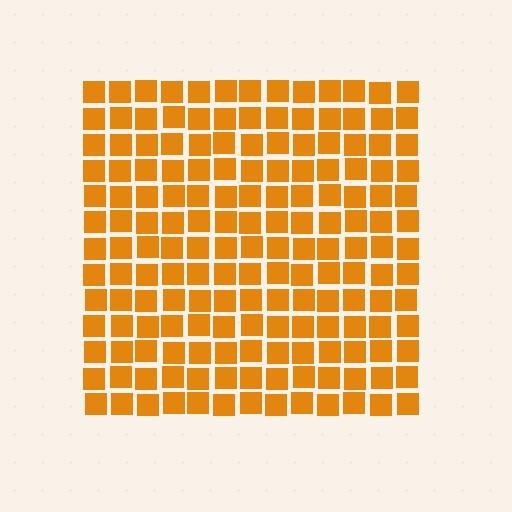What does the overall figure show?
The overall figure shows a square.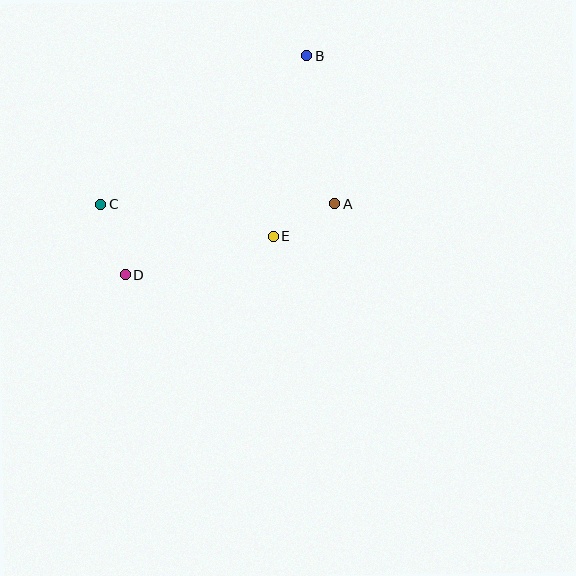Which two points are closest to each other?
Points A and E are closest to each other.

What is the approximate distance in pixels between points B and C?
The distance between B and C is approximately 254 pixels.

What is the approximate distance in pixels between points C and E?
The distance between C and E is approximately 176 pixels.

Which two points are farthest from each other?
Points B and D are farthest from each other.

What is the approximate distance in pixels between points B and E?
The distance between B and E is approximately 184 pixels.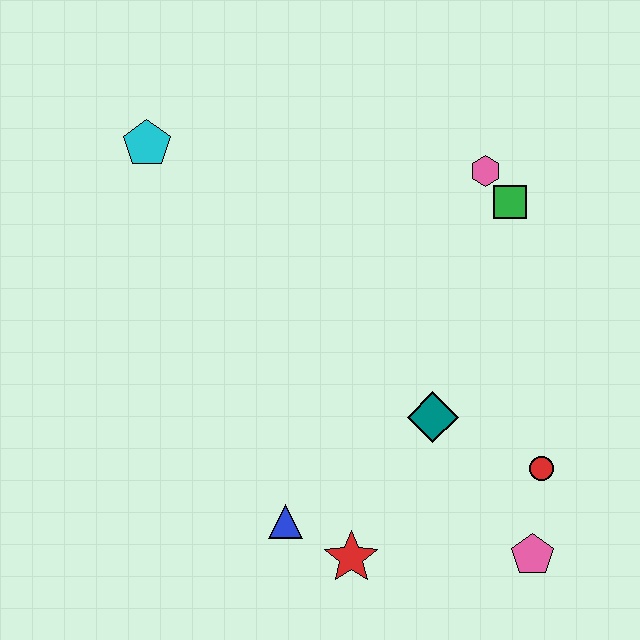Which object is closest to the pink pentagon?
The red circle is closest to the pink pentagon.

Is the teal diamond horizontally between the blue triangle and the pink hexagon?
Yes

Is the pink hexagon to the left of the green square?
Yes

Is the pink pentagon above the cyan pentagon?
No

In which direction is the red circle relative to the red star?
The red circle is to the right of the red star.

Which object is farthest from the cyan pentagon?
The pink pentagon is farthest from the cyan pentagon.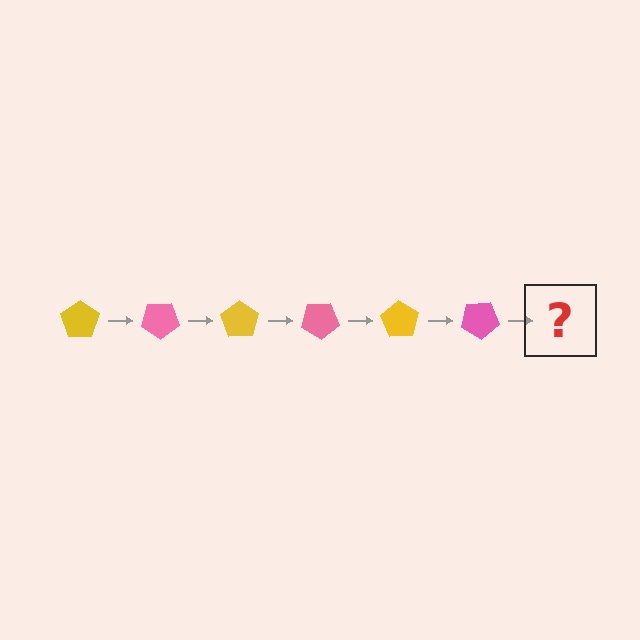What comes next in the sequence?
The next element should be a yellow pentagon, rotated 210 degrees from the start.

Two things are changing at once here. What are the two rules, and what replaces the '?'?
The two rules are that it rotates 35 degrees each step and the color cycles through yellow and pink. The '?' should be a yellow pentagon, rotated 210 degrees from the start.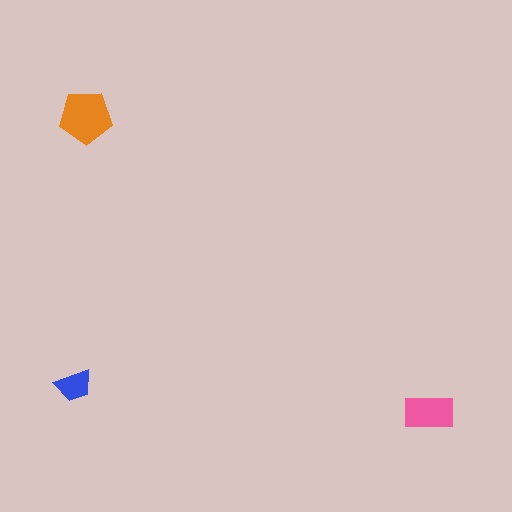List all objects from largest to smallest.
The orange pentagon, the pink rectangle, the blue trapezoid.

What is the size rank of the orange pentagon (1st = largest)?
1st.